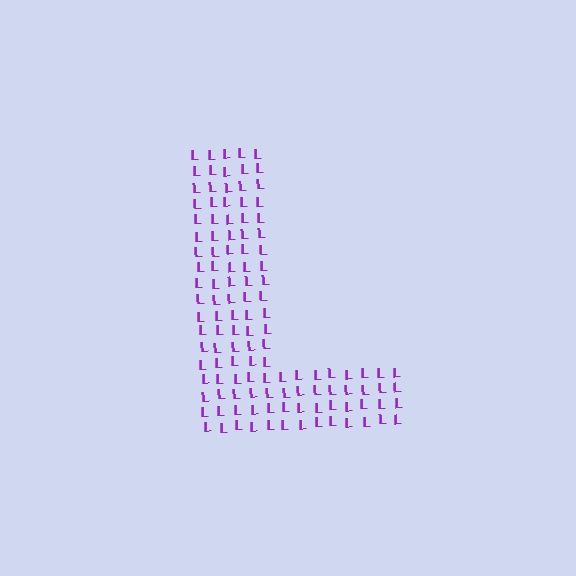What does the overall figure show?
The overall figure shows the letter L.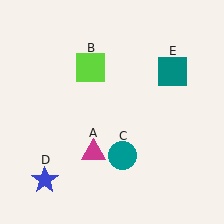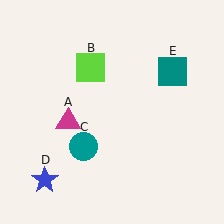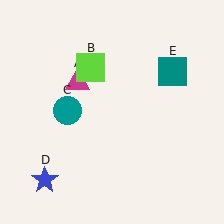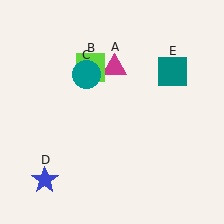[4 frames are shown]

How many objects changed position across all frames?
2 objects changed position: magenta triangle (object A), teal circle (object C).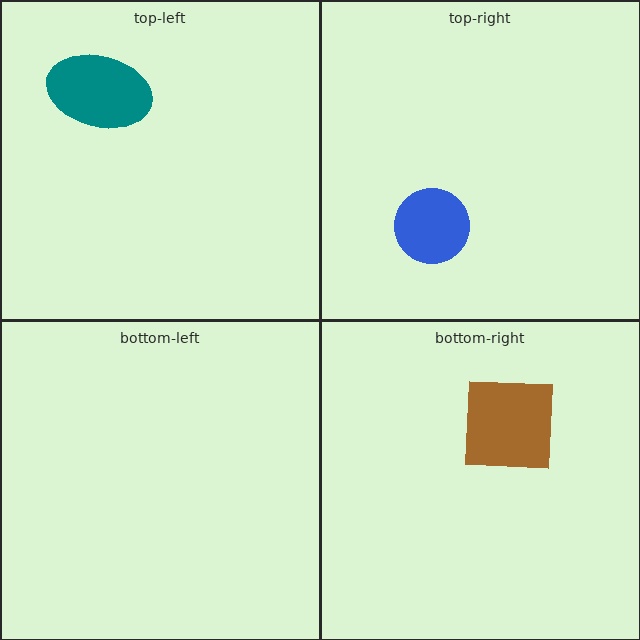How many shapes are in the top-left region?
1.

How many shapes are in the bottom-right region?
1.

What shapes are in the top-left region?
The teal ellipse.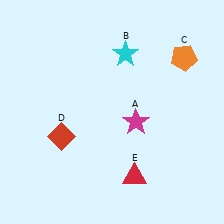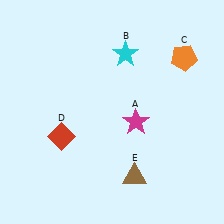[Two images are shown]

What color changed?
The triangle (E) changed from red in Image 1 to brown in Image 2.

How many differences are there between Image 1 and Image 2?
There is 1 difference between the two images.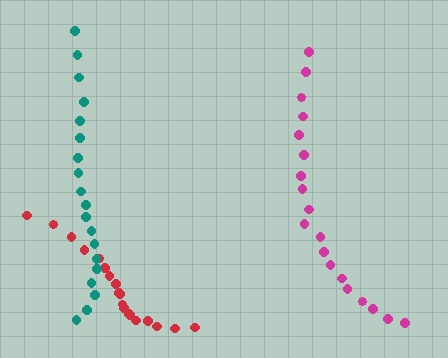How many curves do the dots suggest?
There are 3 distinct paths.